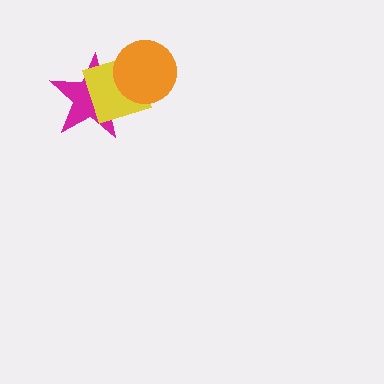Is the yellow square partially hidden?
Yes, it is partially covered by another shape.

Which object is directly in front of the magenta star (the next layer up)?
The yellow square is directly in front of the magenta star.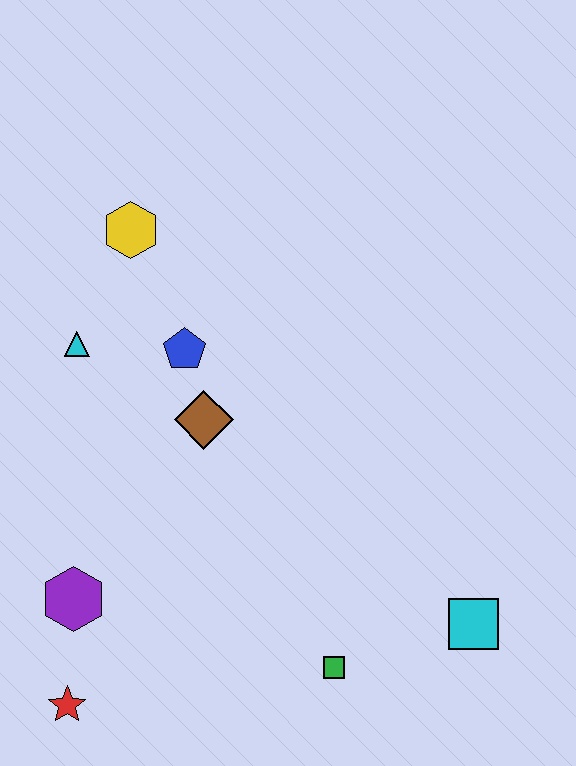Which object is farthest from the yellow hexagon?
The cyan square is farthest from the yellow hexagon.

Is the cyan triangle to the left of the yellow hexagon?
Yes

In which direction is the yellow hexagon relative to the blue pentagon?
The yellow hexagon is above the blue pentagon.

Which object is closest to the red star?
The purple hexagon is closest to the red star.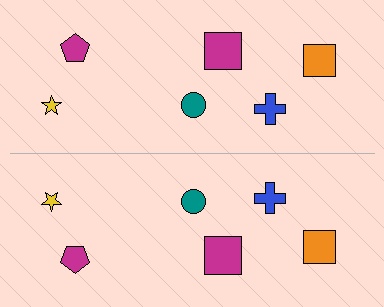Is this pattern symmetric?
Yes, this pattern has bilateral (reflection) symmetry.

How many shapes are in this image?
There are 12 shapes in this image.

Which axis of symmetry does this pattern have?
The pattern has a horizontal axis of symmetry running through the center of the image.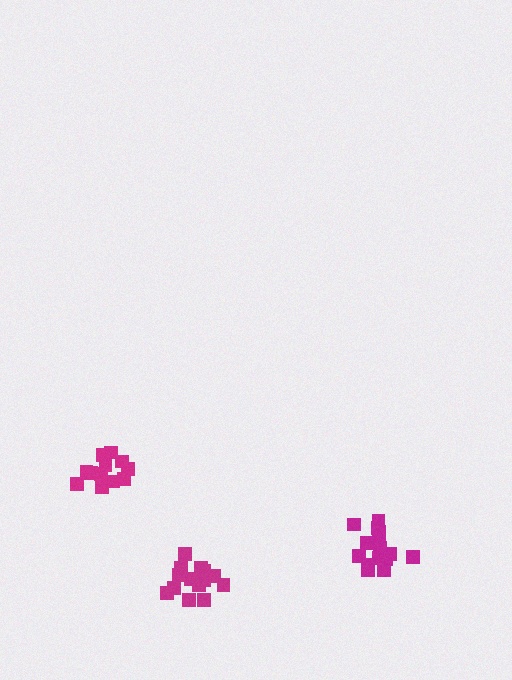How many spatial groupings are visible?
There are 3 spatial groupings.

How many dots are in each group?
Group 1: 15 dots, Group 2: 12 dots, Group 3: 15 dots (42 total).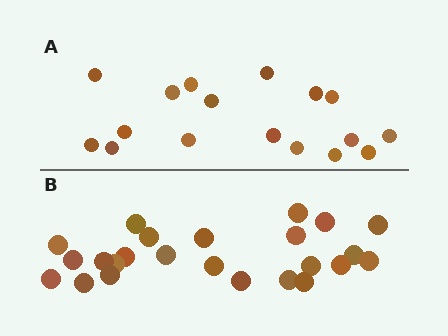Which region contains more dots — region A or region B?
Region B (the bottom region) has more dots.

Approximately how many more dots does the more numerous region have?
Region B has roughly 8 or so more dots than region A.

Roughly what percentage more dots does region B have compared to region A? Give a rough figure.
About 40% more.